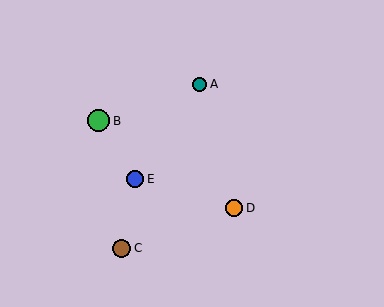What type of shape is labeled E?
Shape E is a blue circle.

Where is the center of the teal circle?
The center of the teal circle is at (199, 84).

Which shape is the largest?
The green circle (labeled B) is the largest.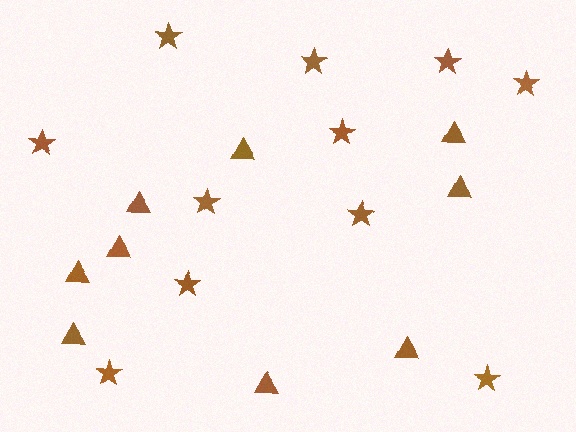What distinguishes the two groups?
There are 2 groups: one group of triangles (9) and one group of stars (11).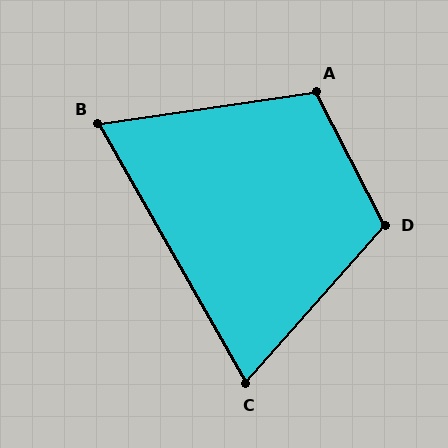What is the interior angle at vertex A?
Approximately 109 degrees (obtuse).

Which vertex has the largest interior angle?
D, at approximately 111 degrees.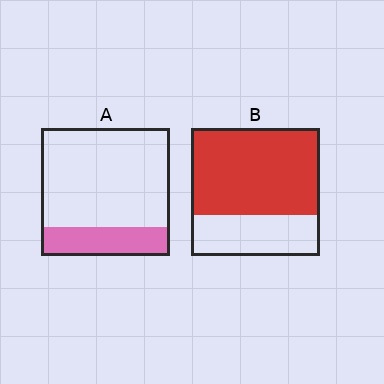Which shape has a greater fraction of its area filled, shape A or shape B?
Shape B.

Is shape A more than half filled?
No.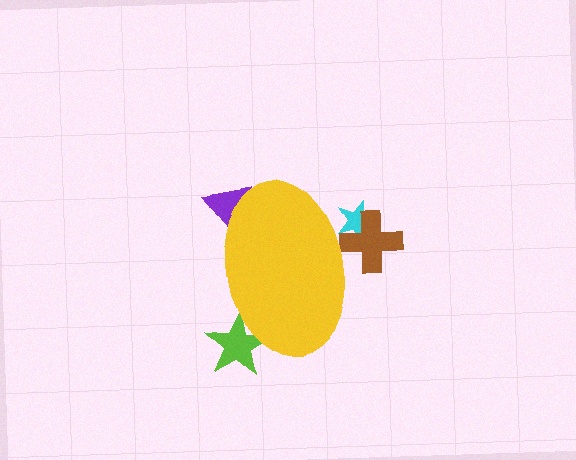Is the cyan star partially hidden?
Yes, the cyan star is partially hidden behind the yellow ellipse.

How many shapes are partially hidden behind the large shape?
4 shapes are partially hidden.